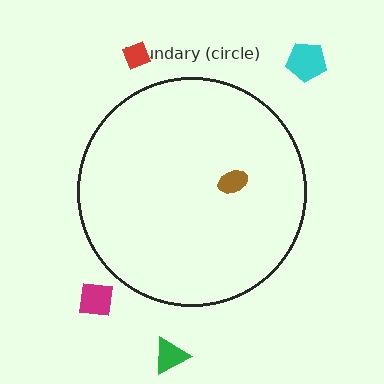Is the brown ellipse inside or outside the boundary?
Inside.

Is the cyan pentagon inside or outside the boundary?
Outside.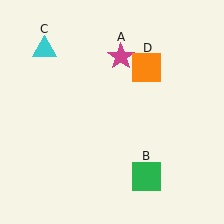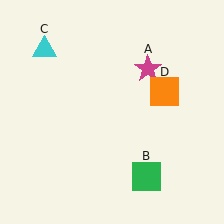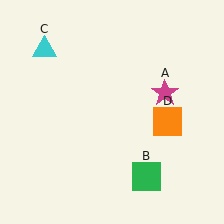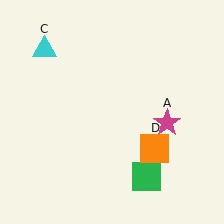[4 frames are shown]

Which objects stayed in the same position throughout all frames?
Green square (object B) and cyan triangle (object C) remained stationary.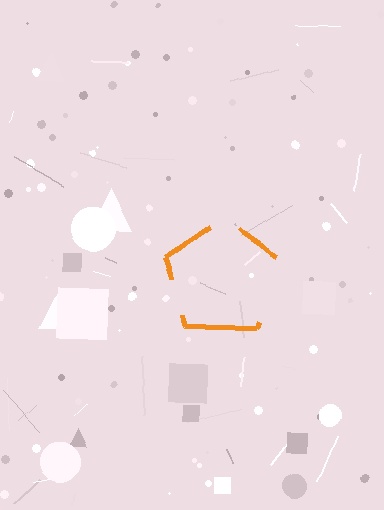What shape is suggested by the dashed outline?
The dashed outline suggests a pentagon.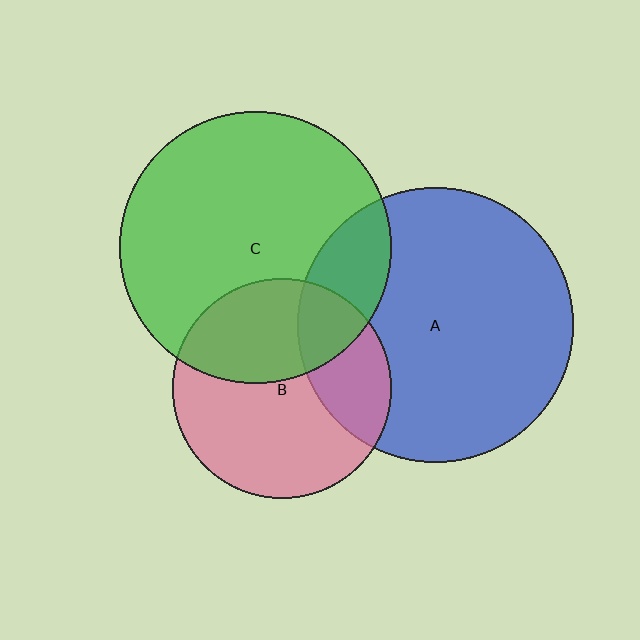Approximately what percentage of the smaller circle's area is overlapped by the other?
Approximately 25%.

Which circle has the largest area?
Circle A (blue).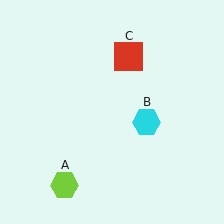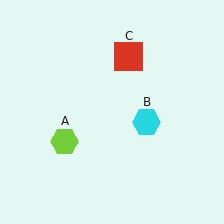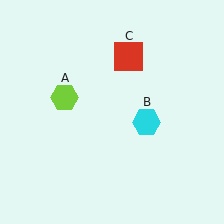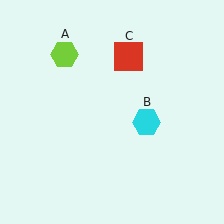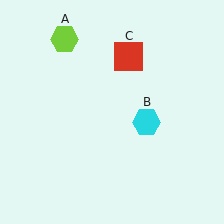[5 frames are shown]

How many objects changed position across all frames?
1 object changed position: lime hexagon (object A).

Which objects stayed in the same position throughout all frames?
Cyan hexagon (object B) and red square (object C) remained stationary.